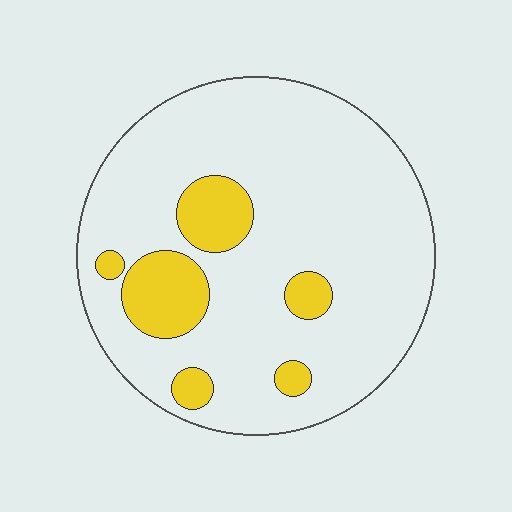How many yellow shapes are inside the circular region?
6.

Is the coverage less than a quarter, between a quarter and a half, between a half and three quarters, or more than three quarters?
Less than a quarter.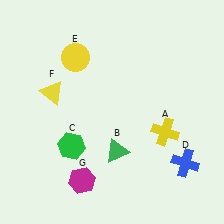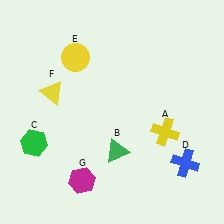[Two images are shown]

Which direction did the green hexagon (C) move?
The green hexagon (C) moved left.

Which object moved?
The green hexagon (C) moved left.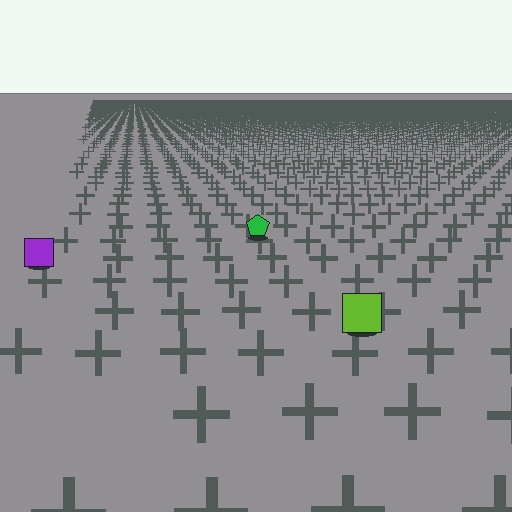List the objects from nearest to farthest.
From nearest to farthest: the lime square, the purple square, the green pentagon.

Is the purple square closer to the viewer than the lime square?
No. The lime square is closer — you can tell from the texture gradient: the ground texture is coarser near it.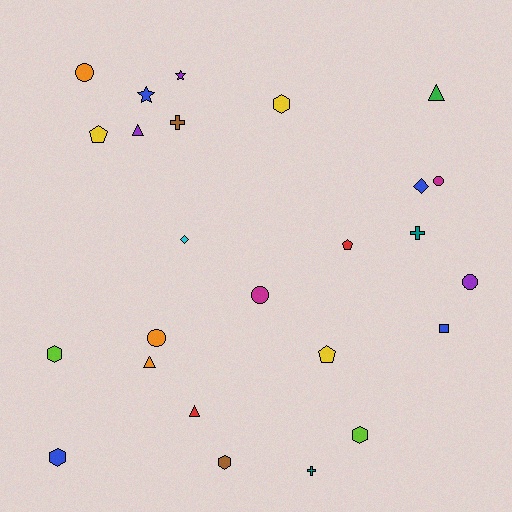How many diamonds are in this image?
There are 2 diamonds.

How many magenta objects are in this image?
There are 2 magenta objects.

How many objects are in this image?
There are 25 objects.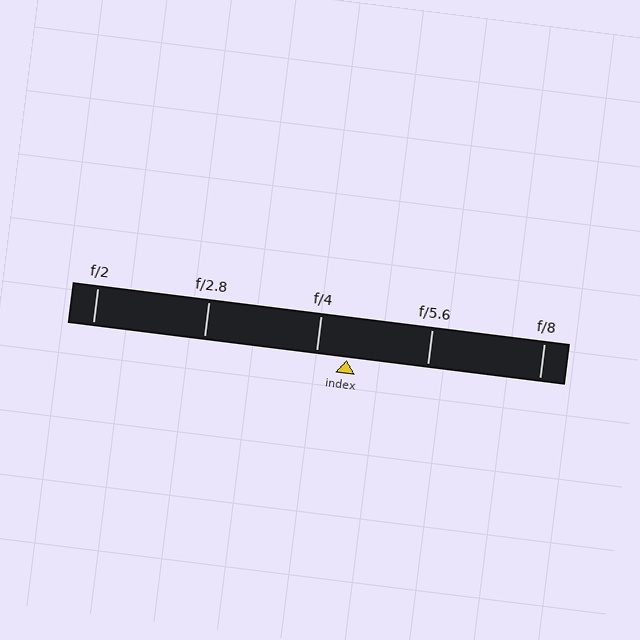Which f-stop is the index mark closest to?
The index mark is closest to f/4.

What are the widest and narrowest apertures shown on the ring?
The widest aperture shown is f/2 and the narrowest is f/8.